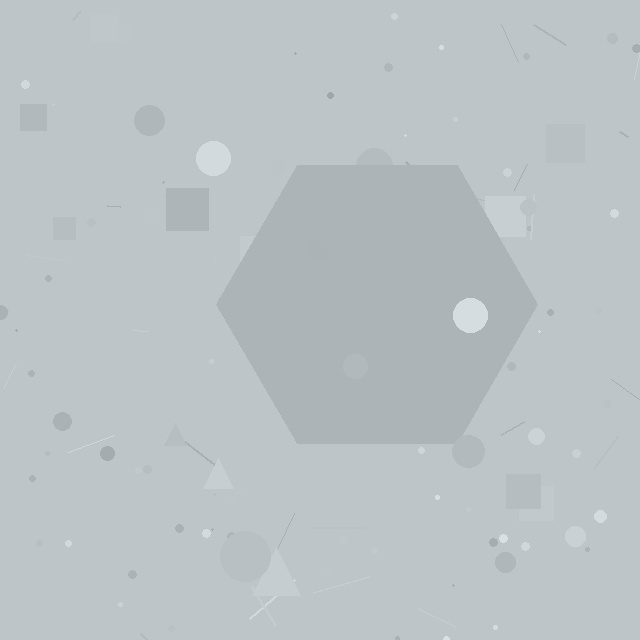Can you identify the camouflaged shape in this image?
The camouflaged shape is a hexagon.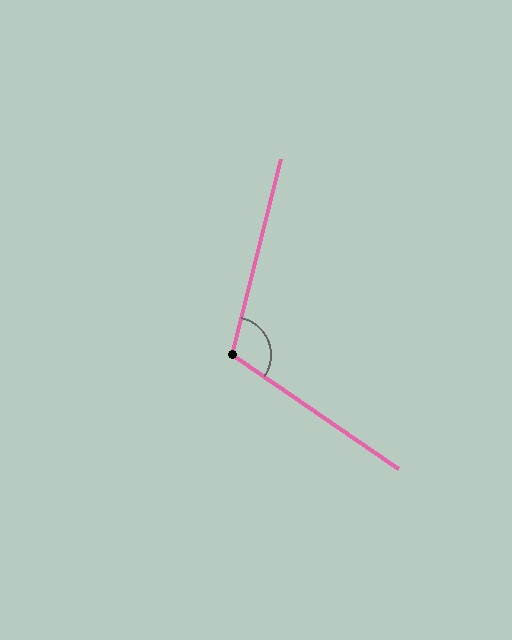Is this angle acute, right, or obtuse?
It is obtuse.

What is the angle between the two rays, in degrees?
Approximately 110 degrees.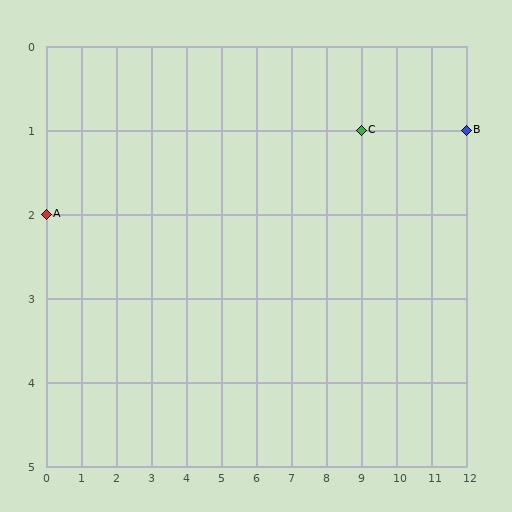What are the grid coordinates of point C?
Point C is at grid coordinates (9, 1).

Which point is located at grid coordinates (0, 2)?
Point A is at (0, 2).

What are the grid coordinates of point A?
Point A is at grid coordinates (0, 2).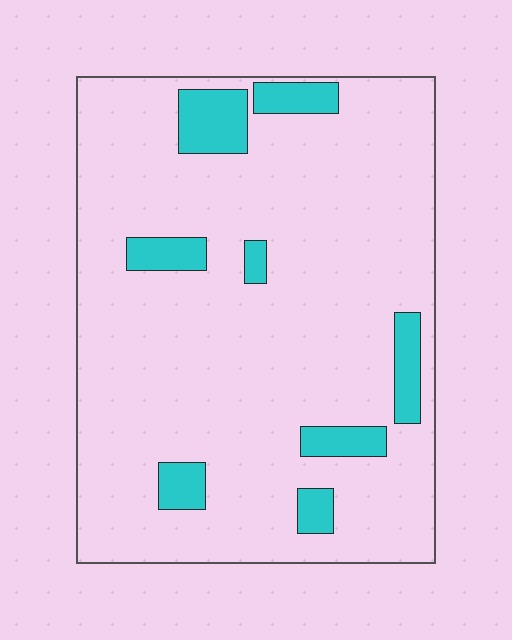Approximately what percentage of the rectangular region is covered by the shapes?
Approximately 10%.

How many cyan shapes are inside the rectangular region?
8.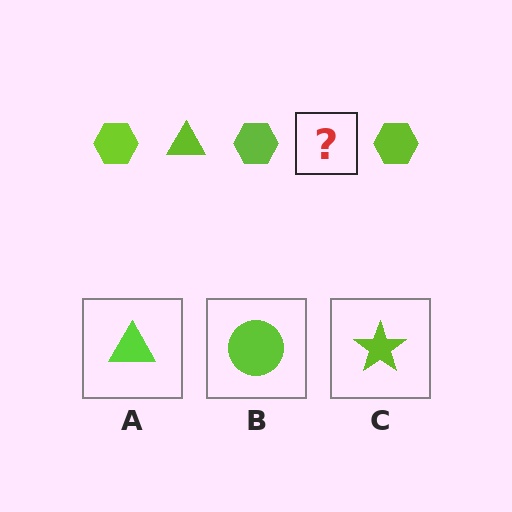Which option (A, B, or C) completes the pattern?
A.